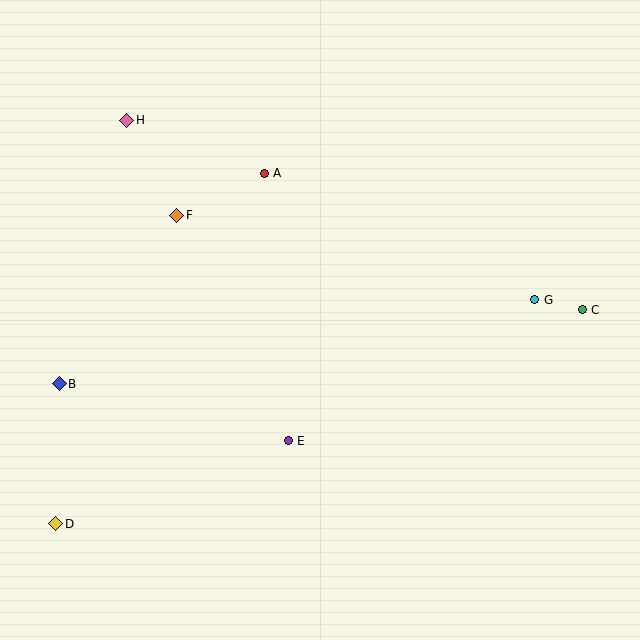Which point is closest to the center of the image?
Point E at (288, 441) is closest to the center.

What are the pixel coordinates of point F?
Point F is at (177, 215).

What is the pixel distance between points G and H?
The distance between G and H is 445 pixels.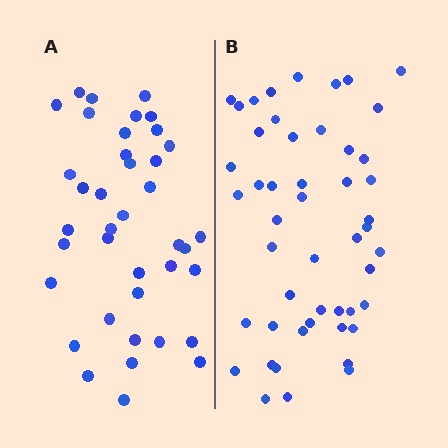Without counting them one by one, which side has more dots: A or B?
Region B (the right region) has more dots.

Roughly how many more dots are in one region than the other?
Region B has roughly 10 or so more dots than region A.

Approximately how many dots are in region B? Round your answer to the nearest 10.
About 50 dots. (The exact count is 49, which rounds to 50.)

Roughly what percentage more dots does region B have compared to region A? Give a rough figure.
About 25% more.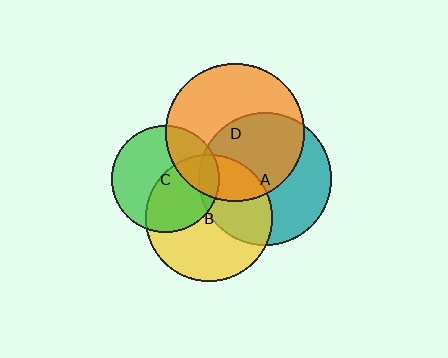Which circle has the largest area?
Circle D (orange).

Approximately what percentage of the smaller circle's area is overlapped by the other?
Approximately 25%.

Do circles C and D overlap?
Yes.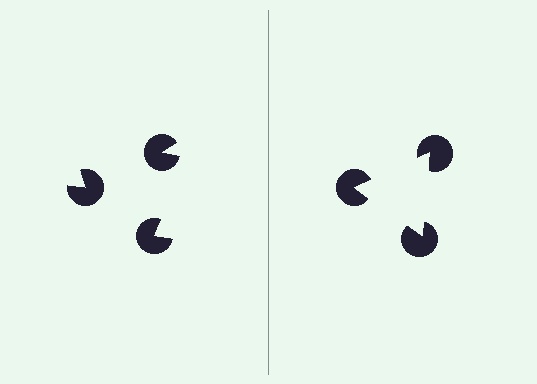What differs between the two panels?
The pac-man discs are positioned identically on both sides; only the wedge orientations differ. On the right they align to a triangle; on the left they are misaligned.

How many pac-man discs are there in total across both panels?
6 — 3 on each side.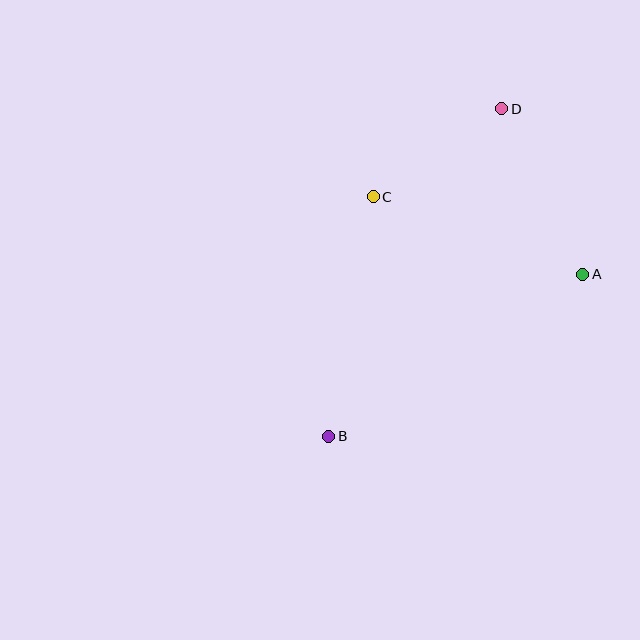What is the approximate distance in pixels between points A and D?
The distance between A and D is approximately 184 pixels.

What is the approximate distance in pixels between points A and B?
The distance between A and B is approximately 301 pixels.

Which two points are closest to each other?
Points C and D are closest to each other.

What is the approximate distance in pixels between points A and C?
The distance between A and C is approximately 223 pixels.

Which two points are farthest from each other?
Points B and D are farthest from each other.